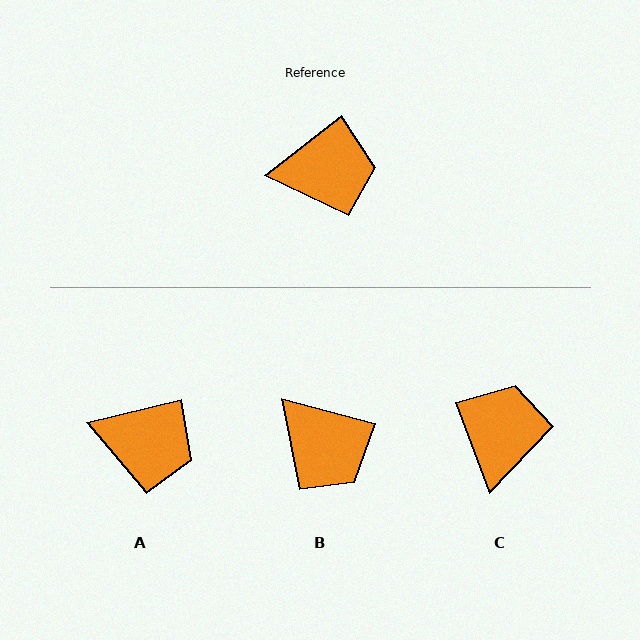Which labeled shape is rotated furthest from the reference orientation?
C, about 72 degrees away.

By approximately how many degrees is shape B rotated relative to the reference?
Approximately 53 degrees clockwise.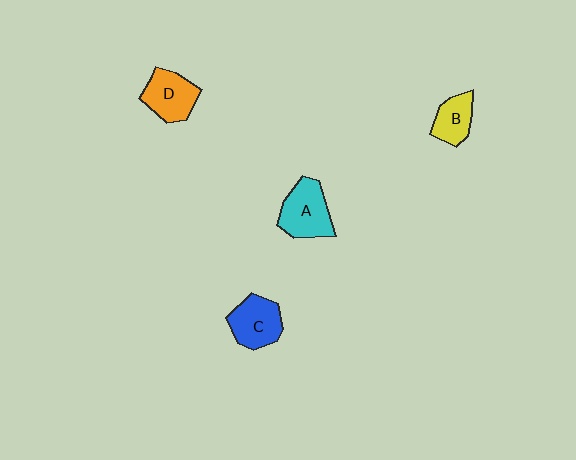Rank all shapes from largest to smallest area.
From largest to smallest: A (cyan), C (blue), D (orange), B (yellow).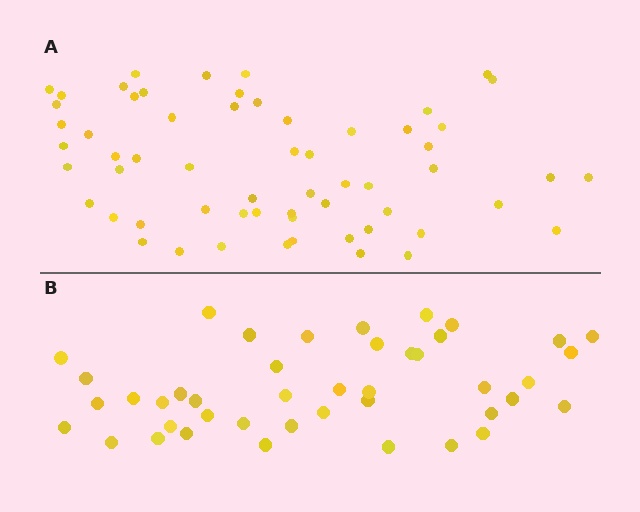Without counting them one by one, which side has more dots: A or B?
Region A (the top region) has more dots.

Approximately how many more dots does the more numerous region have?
Region A has approximately 15 more dots than region B.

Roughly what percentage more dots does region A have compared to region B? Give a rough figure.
About 40% more.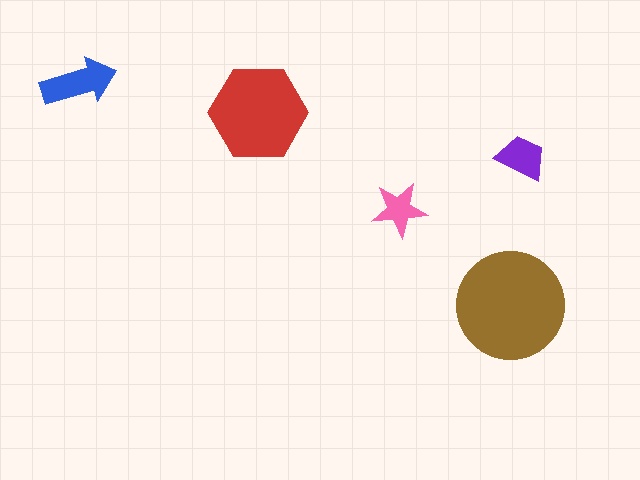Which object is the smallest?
The pink star.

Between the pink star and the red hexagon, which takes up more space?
The red hexagon.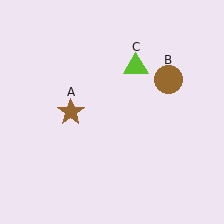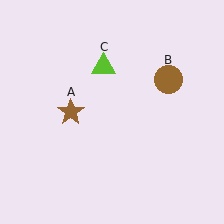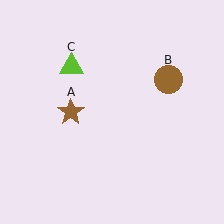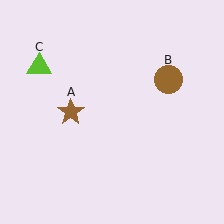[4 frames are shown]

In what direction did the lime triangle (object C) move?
The lime triangle (object C) moved left.